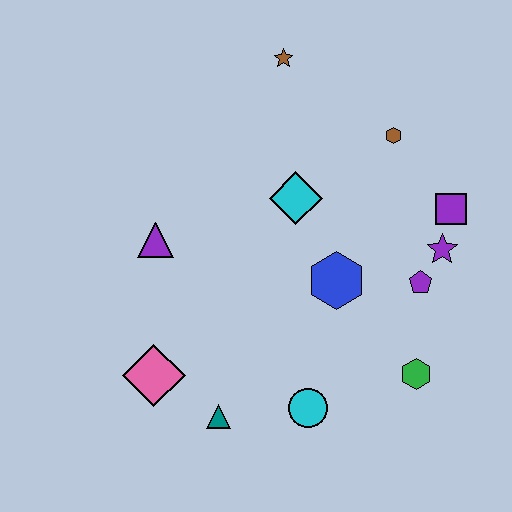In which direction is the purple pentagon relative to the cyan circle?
The purple pentagon is above the cyan circle.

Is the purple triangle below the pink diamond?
No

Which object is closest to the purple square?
The purple star is closest to the purple square.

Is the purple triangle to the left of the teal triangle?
Yes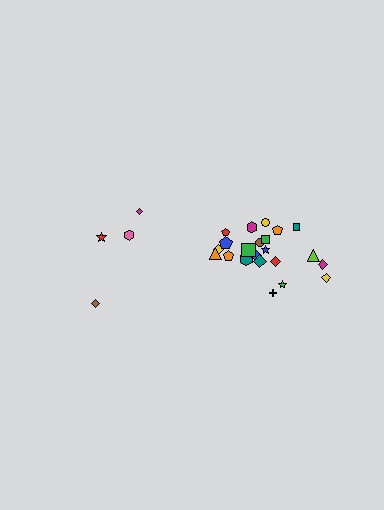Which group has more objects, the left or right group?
The right group.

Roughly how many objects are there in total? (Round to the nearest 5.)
Roughly 25 objects in total.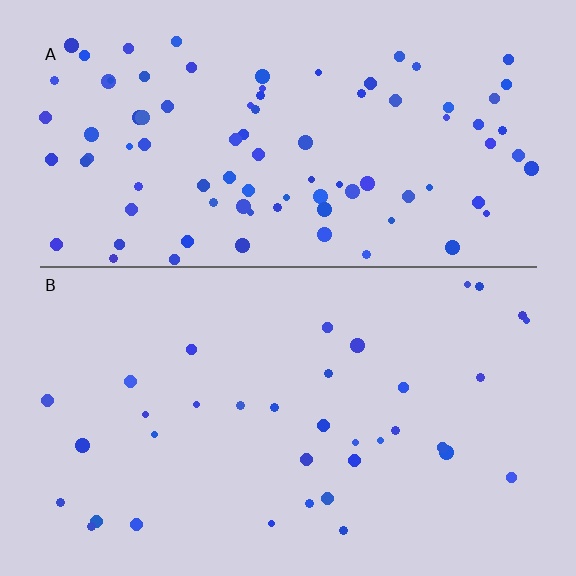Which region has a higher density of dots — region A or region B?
A (the top).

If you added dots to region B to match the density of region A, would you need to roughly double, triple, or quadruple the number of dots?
Approximately triple.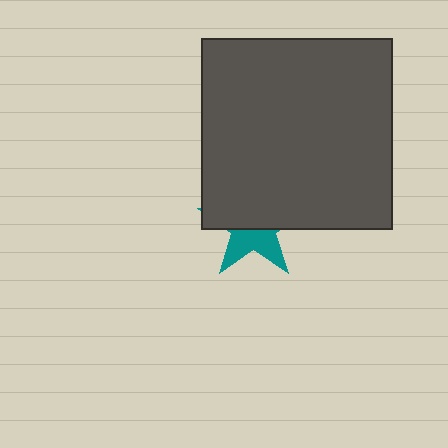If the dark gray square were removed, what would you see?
You would see the complete teal star.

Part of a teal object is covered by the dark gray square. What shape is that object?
It is a star.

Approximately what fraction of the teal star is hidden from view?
Roughly 59% of the teal star is hidden behind the dark gray square.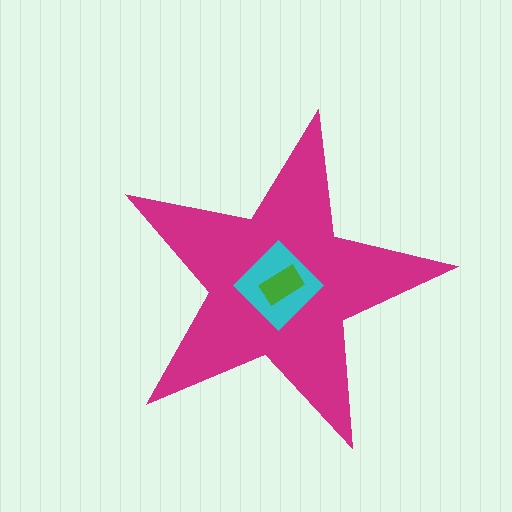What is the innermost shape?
The green rectangle.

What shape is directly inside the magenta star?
The cyan diamond.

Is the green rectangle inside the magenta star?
Yes.